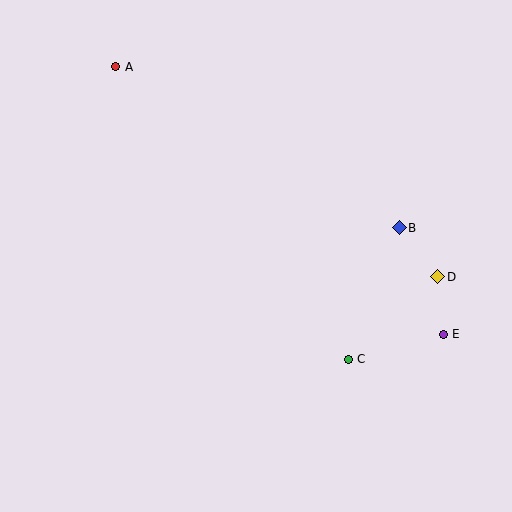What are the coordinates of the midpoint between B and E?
The midpoint between B and E is at (421, 281).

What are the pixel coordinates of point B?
Point B is at (399, 228).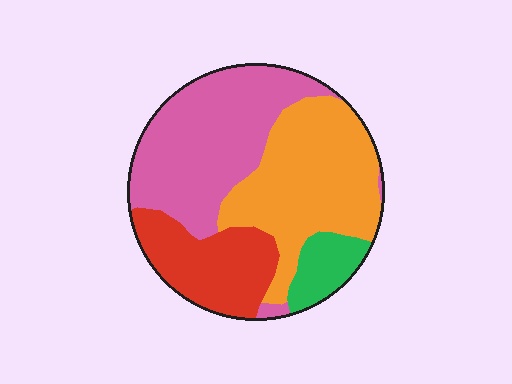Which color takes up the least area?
Green, at roughly 10%.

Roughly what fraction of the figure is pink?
Pink takes up about three eighths (3/8) of the figure.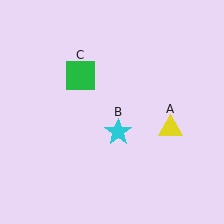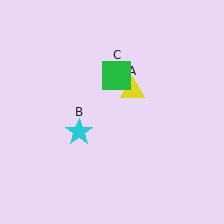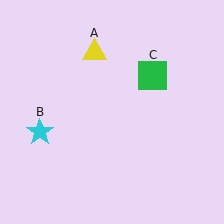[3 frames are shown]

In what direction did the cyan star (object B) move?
The cyan star (object B) moved left.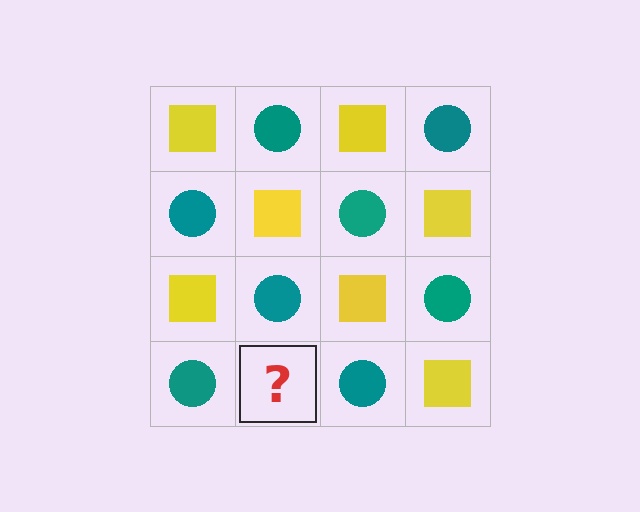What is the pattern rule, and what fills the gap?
The rule is that it alternates yellow square and teal circle in a checkerboard pattern. The gap should be filled with a yellow square.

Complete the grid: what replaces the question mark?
The question mark should be replaced with a yellow square.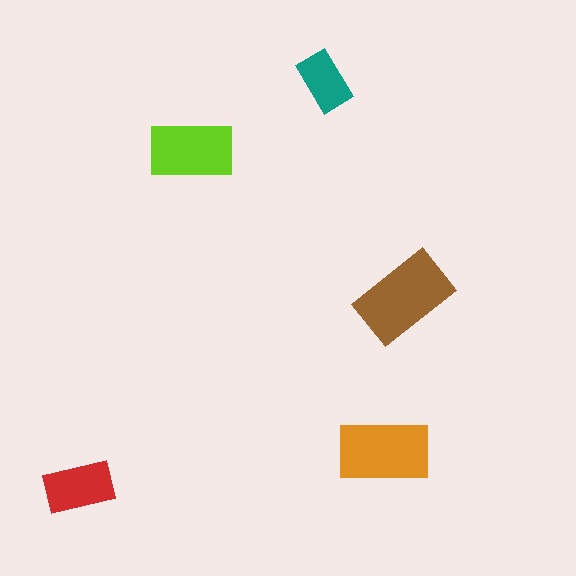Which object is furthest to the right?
The brown rectangle is rightmost.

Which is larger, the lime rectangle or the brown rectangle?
The brown one.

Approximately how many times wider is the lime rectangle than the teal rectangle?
About 1.5 times wider.